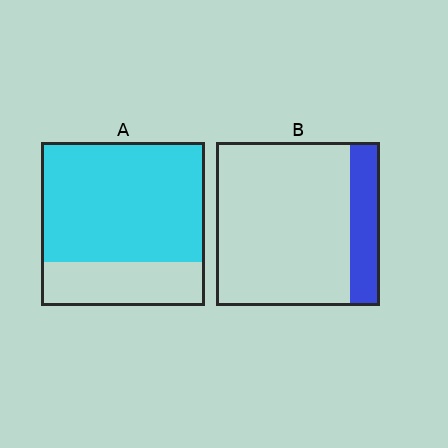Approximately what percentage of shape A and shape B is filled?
A is approximately 75% and B is approximately 20%.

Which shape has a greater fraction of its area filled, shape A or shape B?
Shape A.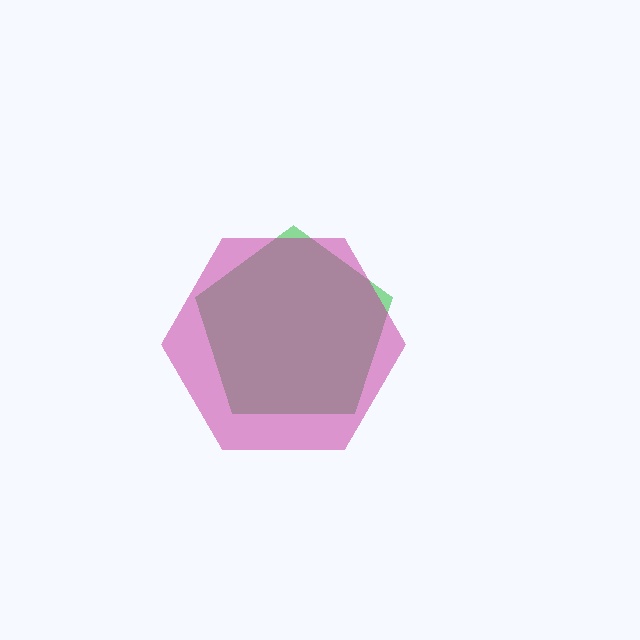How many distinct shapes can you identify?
There are 2 distinct shapes: a green pentagon, a magenta hexagon.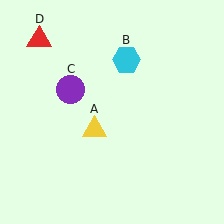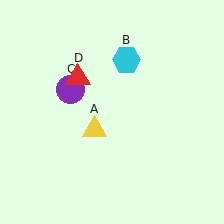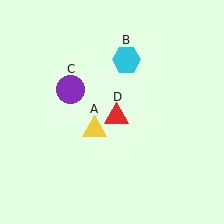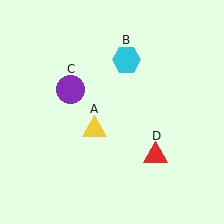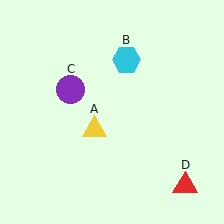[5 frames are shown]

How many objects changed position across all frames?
1 object changed position: red triangle (object D).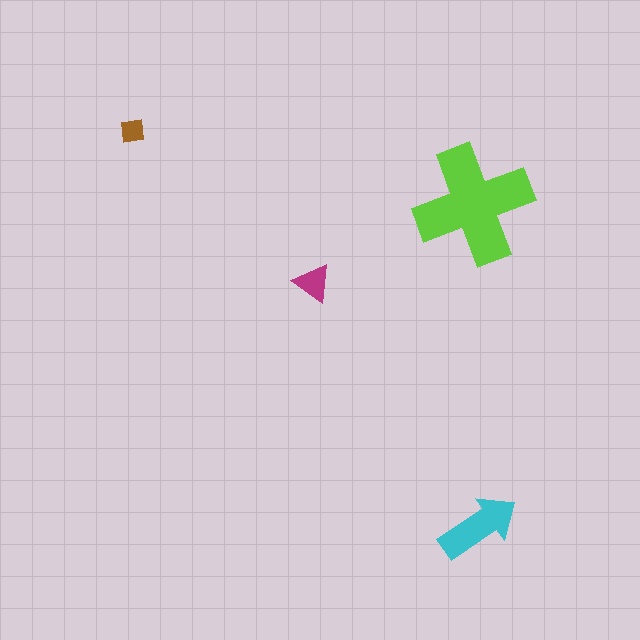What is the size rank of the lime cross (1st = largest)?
1st.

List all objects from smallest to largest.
The brown square, the magenta triangle, the cyan arrow, the lime cross.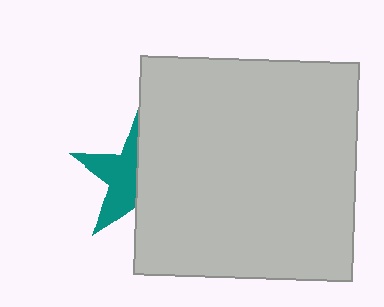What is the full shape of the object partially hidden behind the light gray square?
The partially hidden object is a teal star.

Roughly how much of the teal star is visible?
About half of it is visible (roughly 49%).